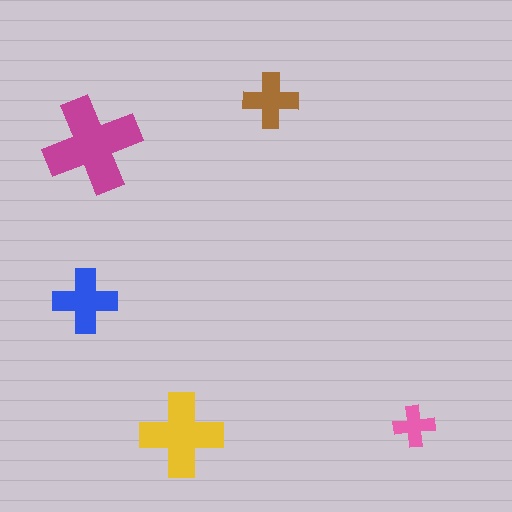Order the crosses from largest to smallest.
the magenta one, the yellow one, the blue one, the brown one, the pink one.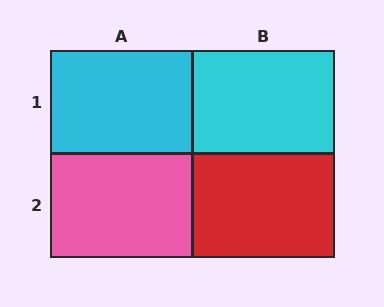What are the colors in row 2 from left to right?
Pink, red.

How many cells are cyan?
2 cells are cyan.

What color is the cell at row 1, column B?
Cyan.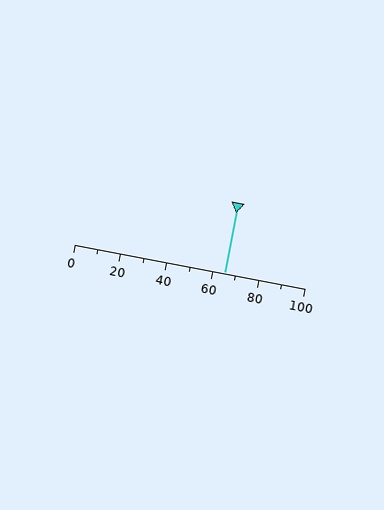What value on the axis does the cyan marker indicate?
The marker indicates approximately 65.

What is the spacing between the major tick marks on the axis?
The major ticks are spaced 20 apart.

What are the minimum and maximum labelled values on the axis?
The axis runs from 0 to 100.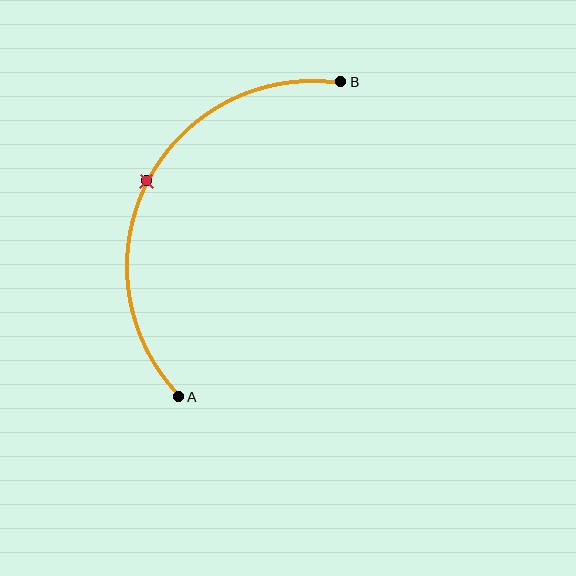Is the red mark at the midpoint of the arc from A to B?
Yes. The red mark lies on the arc at equal arc-length from both A and B — it is the arc midpoint.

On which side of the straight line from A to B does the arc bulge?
The arc bulges to the left of the straight line connecting A and B.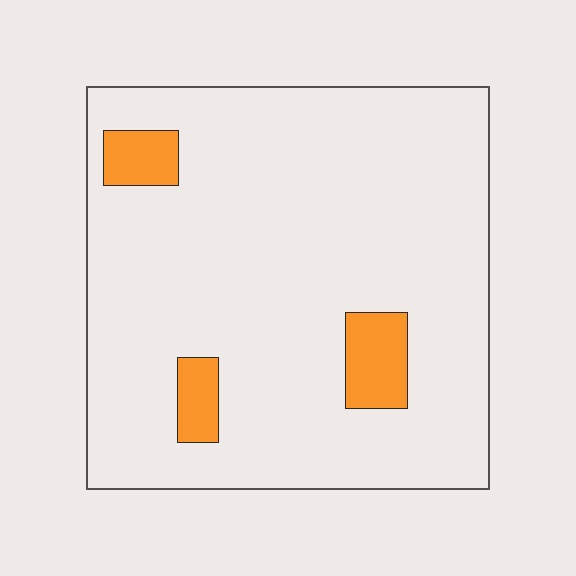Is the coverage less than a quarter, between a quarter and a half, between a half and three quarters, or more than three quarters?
Less than a quarter.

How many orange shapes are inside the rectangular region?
3.